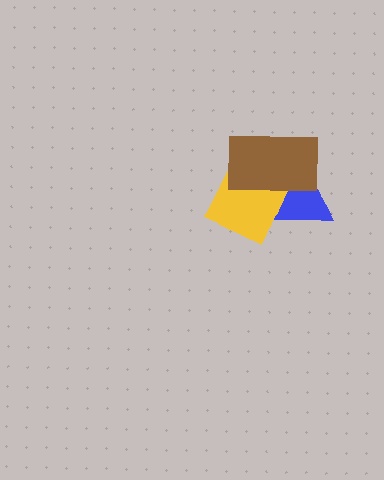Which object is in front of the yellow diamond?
The brown rectangle is in front of the yellow diamond.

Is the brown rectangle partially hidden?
No, no other shape covers it.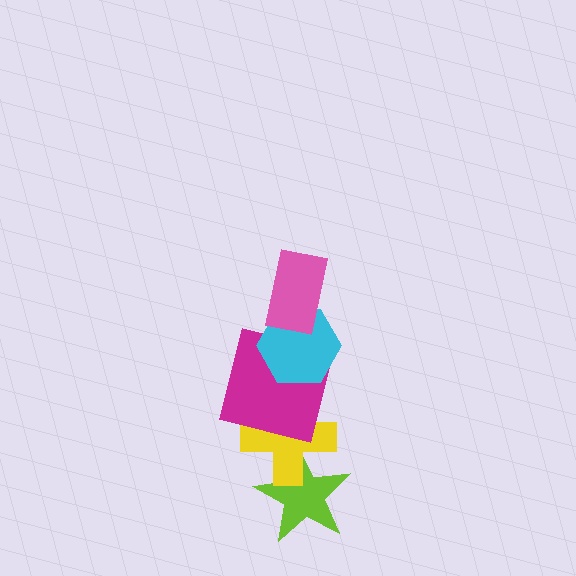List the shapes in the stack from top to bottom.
From top to bottom: the pink rectangle, the cyan hexagon, the magenta square, the yellow cross, the lime star.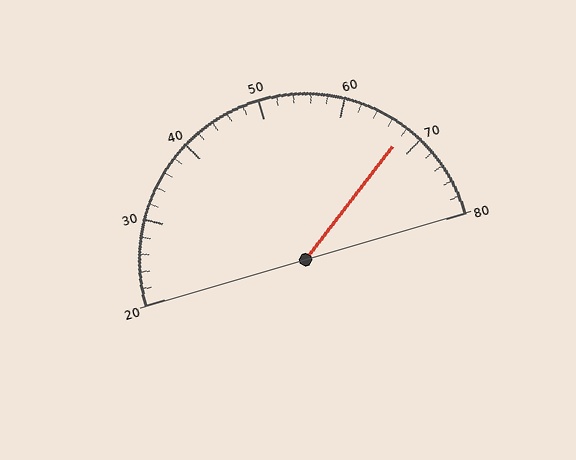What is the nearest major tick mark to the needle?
The nearest major tick mark is 70.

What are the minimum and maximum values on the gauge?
The gauge ranges from 20 to 80.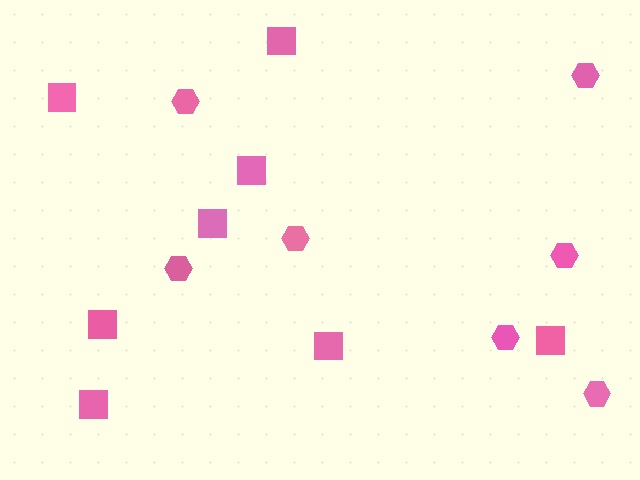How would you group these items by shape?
There are 2 groups: one group of squares (8) and one group of hexagons (7).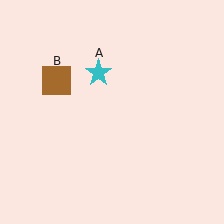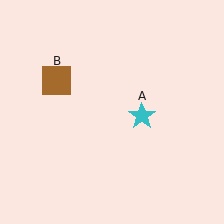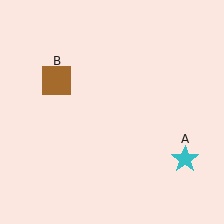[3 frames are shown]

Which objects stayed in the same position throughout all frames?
Brown square (object B) remained stationary.